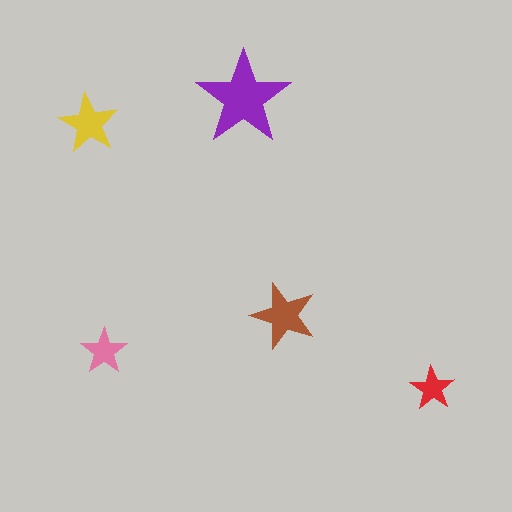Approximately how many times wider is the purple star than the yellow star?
About 1.5 times wider.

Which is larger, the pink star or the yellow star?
The yellow one.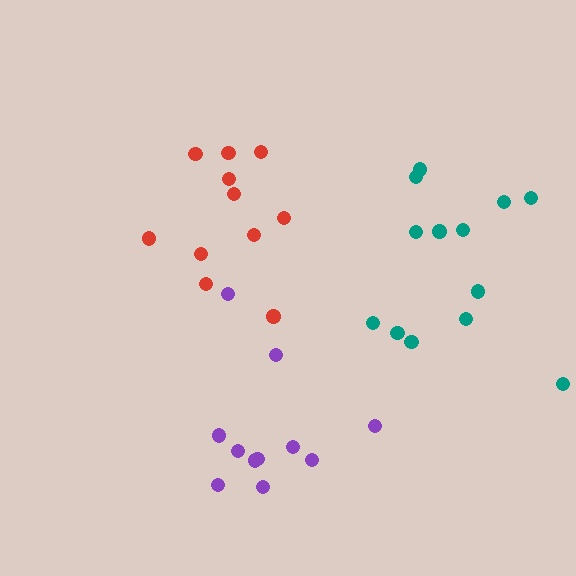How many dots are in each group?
Group 1: 11 dots, Group 2: 11 dots, Group 3: 13 dots (35 total).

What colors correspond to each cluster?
The clusters are colored: red, purple, teal.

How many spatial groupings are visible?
There are 3 spatial groupings.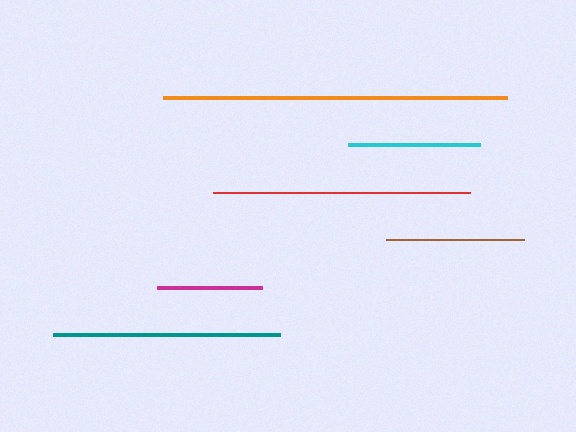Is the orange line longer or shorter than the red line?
The orange line is longer than the red line.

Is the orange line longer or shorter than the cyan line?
The orange line is longer than the cyan line.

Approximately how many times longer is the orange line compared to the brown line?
The orange line is approximately 2.5 times the length of the brown line.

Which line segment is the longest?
The orange line is the longest at approximately 343 pixels.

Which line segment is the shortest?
The magenta line is the shortest at approximately 106 pixels.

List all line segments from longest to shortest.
From longest to shortest: orange, red, teal, brown, cyan, magenta.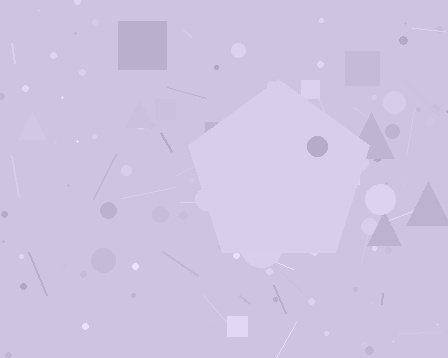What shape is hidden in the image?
A pentagon is hidden in the image.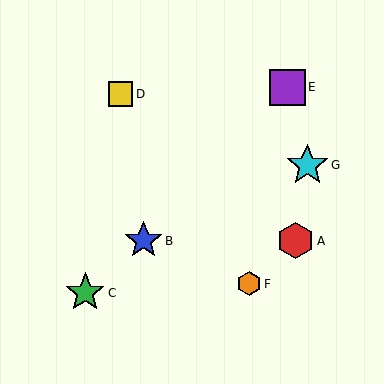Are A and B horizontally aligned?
Yes, both are at y≈241.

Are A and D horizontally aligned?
No, A is at y≈241 and D is at y≈94.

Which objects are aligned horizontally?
Objects A, B are aligned horizontally.